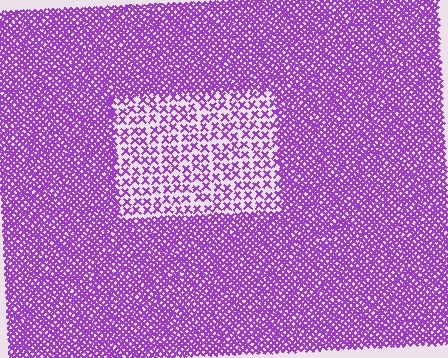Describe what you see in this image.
The image contains small purple elements arranged at two different densities. A rectangle-shaped region is visible where the elements are less densely packed than the surrounding area.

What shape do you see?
I see a rectangle.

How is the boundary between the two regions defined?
The boundary is defined by a change in element density (approximately 2.7x ratio). All elements are the same color, size, and shape.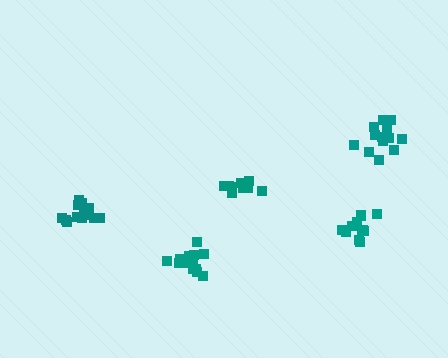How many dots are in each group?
Group 1: 12 dots, Group 2: 10 dots, Group 3: 14 dots, Group 4: 15 dots, Group 5: 13 dots (64 total).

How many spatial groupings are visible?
There are 5 spatial groupings.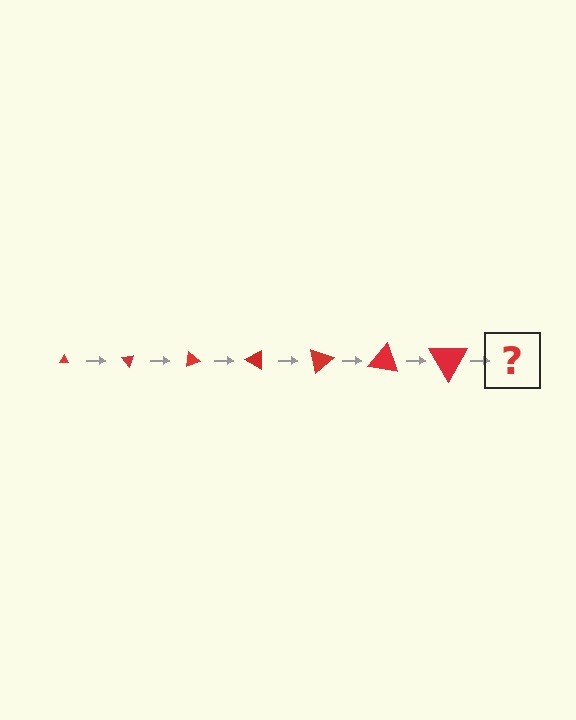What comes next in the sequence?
The next element should be a triangle, larger than the previous one and rotated 350 degrees from the start.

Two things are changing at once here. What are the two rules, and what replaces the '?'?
The two rules are that the triangle grows larger each step and it rotates 50 degrees each step. The '?' should be a triangle, larger than the previous one and rotated 350 degrees from the start.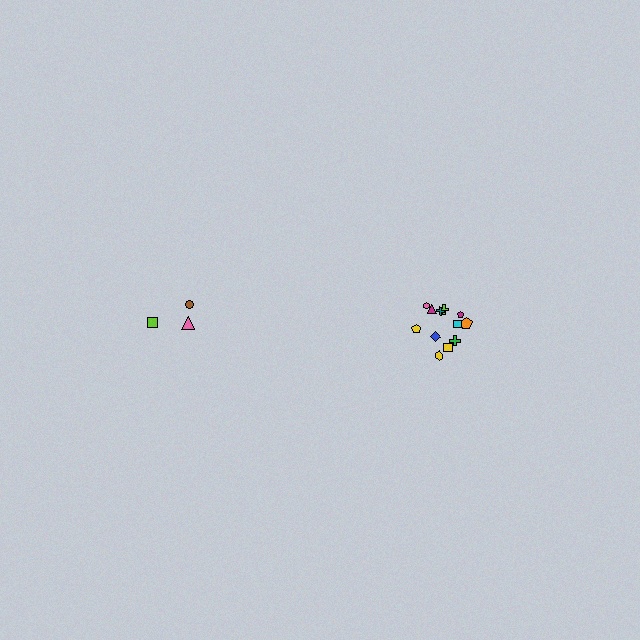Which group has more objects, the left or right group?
The right group.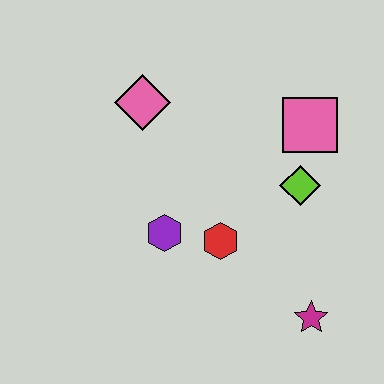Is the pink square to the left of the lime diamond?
No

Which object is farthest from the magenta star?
The pink diamond is farthest from the magenta star.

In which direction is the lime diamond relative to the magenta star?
The lime diamond is above the magenta star.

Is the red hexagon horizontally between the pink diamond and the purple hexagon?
No